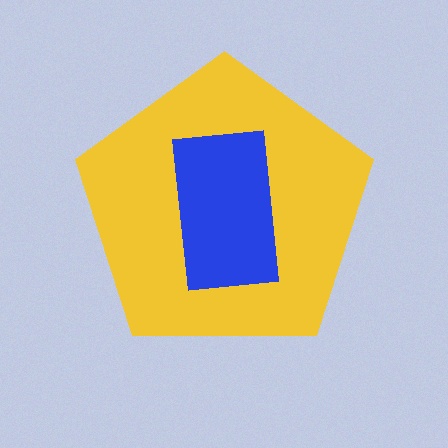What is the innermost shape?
The blue rectangle.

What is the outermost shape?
The yellow pentagon.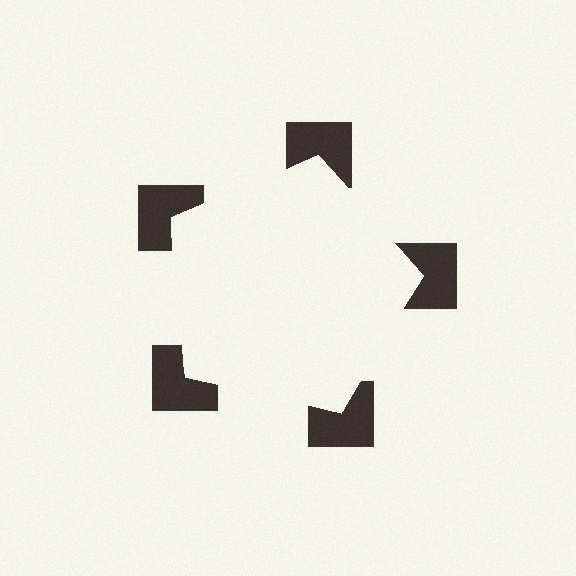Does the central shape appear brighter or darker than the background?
It typically appears slightly brighter than the background, even though no actual brightness change is drawn.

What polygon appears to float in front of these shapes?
An illusory pentagon — its edges are inferred from the aligned wedge cuts in the notched squares, not physically drawn.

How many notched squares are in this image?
There are 5 — one at each vertex of the illusory pentagon.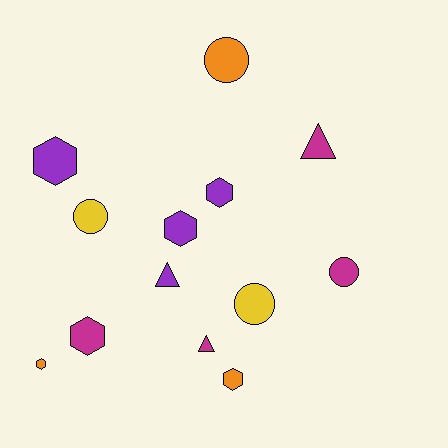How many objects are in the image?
There are 13 objects.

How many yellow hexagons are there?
There are no yellow hexagons.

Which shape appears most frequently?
Hexagon, with 6 objects.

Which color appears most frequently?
Purple, with 4 objects.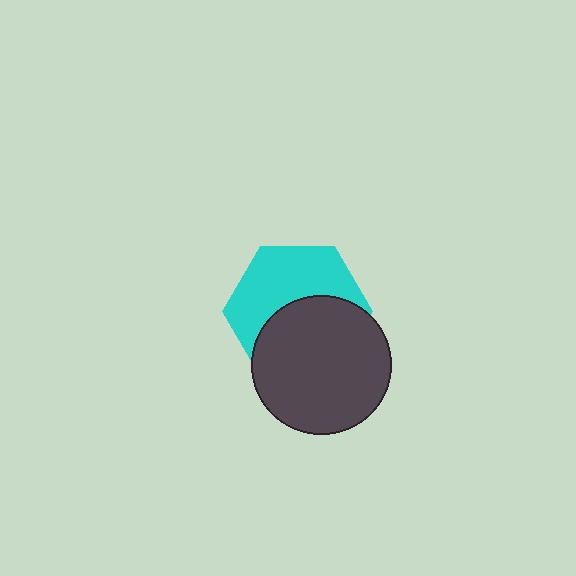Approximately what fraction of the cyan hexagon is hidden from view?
Roughly 49% of the cyan hexagon is hidden behind the dark gray circle.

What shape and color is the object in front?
The object in front is a dark gray circle.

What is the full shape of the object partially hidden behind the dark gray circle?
The partially hidden object is a cyan hexagon.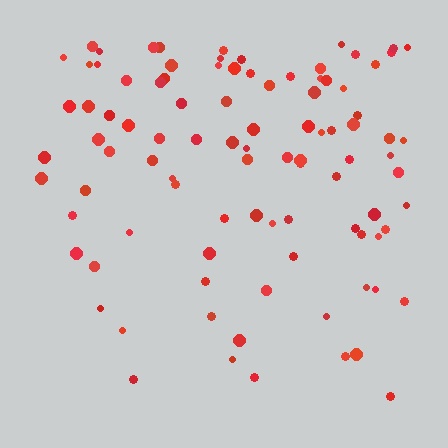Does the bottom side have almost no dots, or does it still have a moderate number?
Still a moderate number, just noticeably fewer than the top.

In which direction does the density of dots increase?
From bottom to top, with the top side densest.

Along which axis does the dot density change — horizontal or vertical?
Vertical.